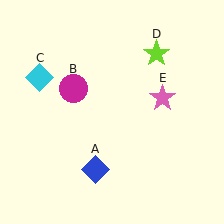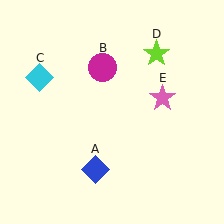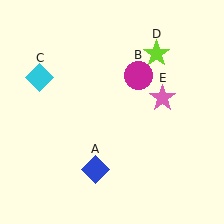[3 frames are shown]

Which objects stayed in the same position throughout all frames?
Blue diamond (object A) and cyan diamond (object C) and lime star (object D) and pink star (object E) remained stationary.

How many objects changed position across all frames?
1 object changed position: magenta circle (object B).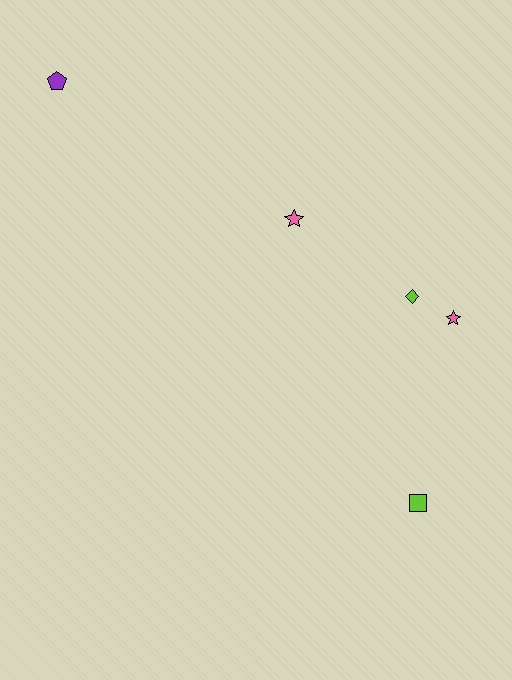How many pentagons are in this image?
There is 1 pentagon.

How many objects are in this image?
There are 5 objects.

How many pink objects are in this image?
There are 2 pink objects.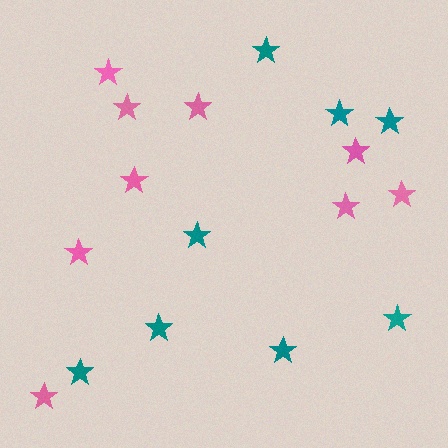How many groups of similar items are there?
There are 2 groups: one group of teal stars (8) and one group of pink stars (9).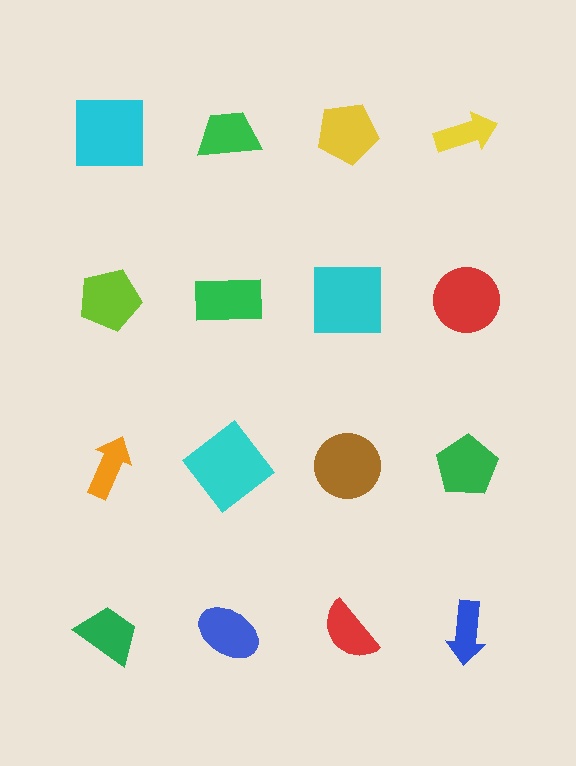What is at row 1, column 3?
A yellow pentagon.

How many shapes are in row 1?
4 shapes.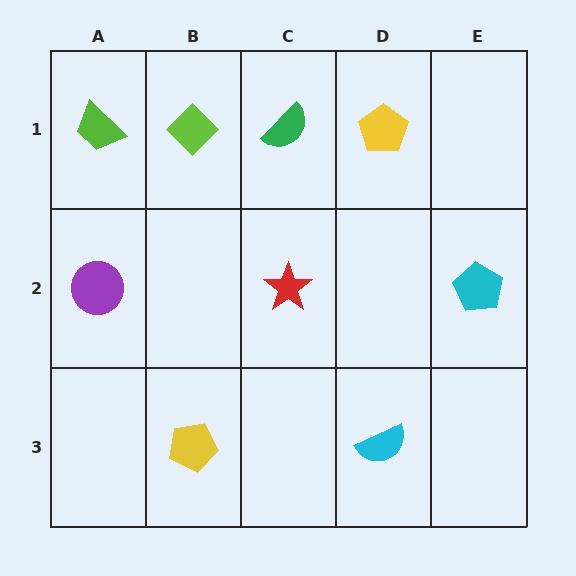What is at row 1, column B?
A lime diamond.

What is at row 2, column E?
A cyan pentagon.